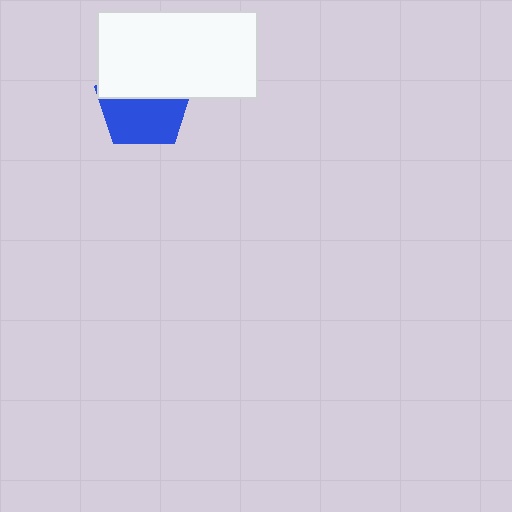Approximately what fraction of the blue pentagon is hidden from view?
Roughly 47% of the blue pentagon is hidden behind the white rectangle.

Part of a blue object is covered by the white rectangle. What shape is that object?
It is a pentagon.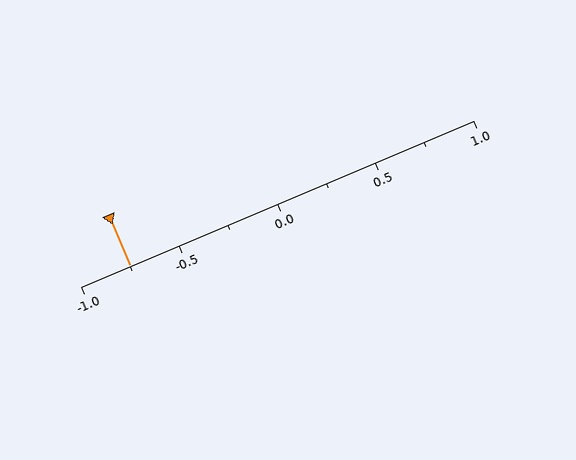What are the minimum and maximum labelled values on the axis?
The axis runs from -1.0 to 1.0.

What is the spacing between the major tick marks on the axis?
The major ticks are spaced 0.5 apart.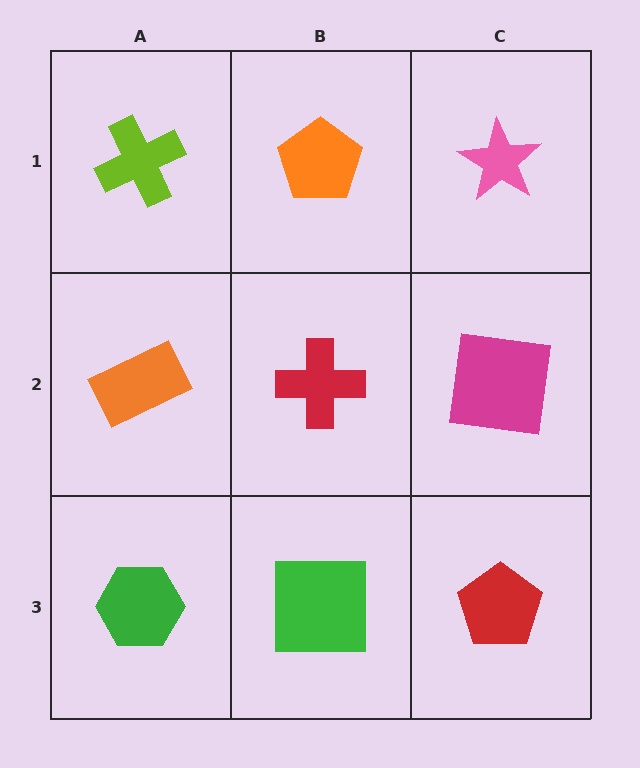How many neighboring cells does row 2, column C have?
3.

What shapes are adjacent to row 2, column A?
A lime cross (row 1, column A), a green hexagon (row 3, column A), a red cross (row 2, column B).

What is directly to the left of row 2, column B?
An orange rectangle.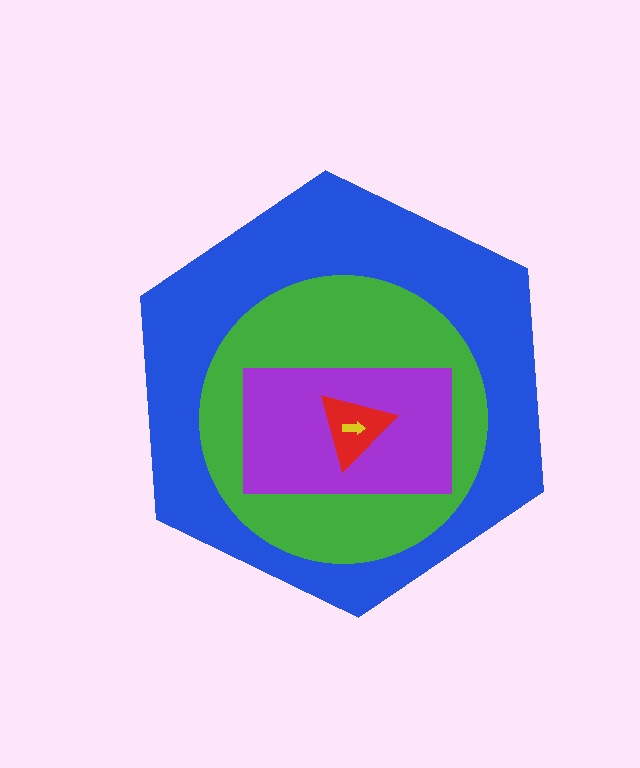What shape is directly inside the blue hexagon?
The green circle.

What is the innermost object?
The yellow arrow.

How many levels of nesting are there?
5.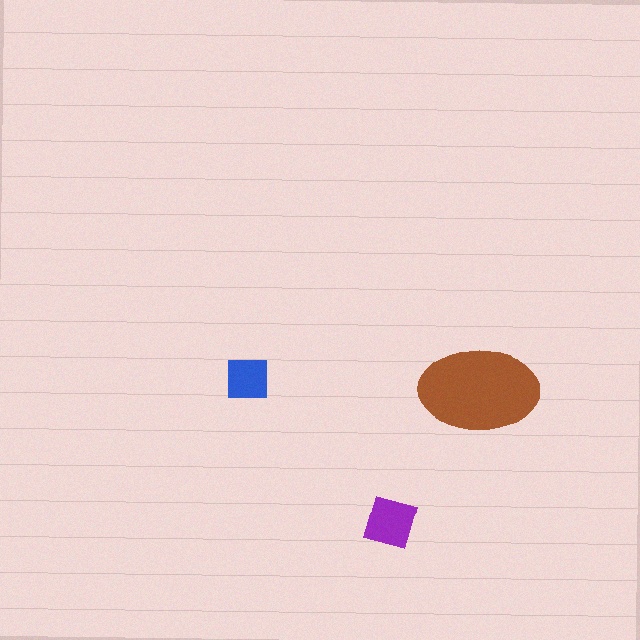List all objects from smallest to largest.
The blue square, the purple diamond, the brown ellipse.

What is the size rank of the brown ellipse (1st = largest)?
1st.